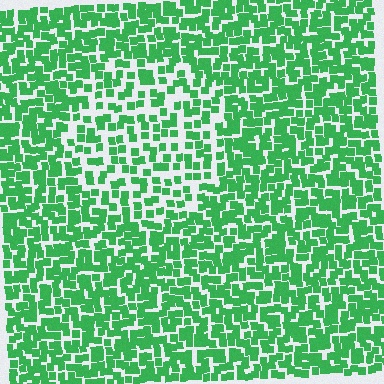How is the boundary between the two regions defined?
The boundary is defined by a change in element density (approximately 1.8x ratio). All elements are the same color, size, and shape.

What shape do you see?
I see a circle.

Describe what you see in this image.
The image contains small green elements arranged at two different densities. A circle-shaped region is visible where the elements are less densely packed than the surrounding area.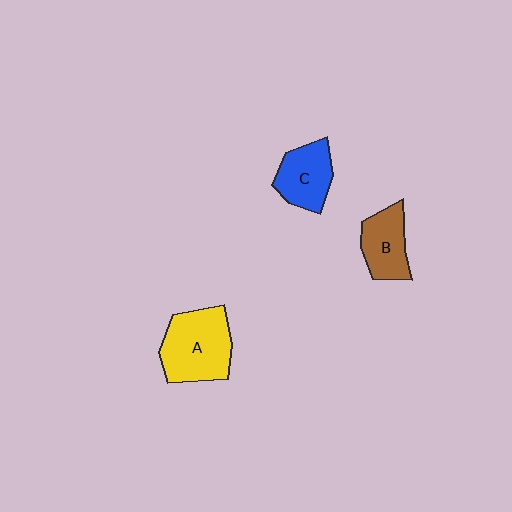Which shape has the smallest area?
Shape B (brown).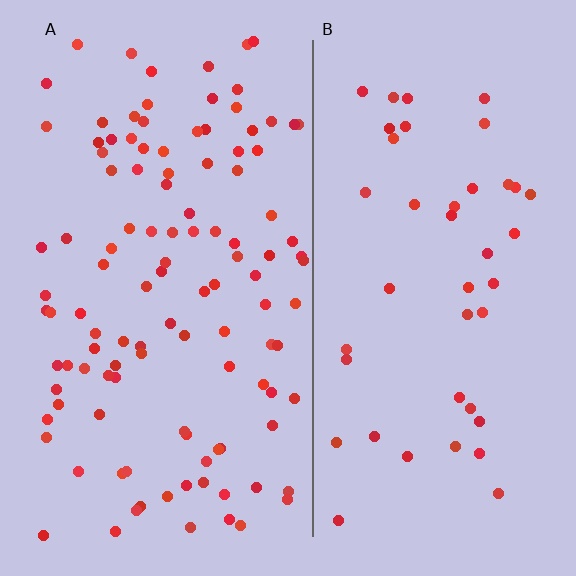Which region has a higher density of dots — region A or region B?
A (the left).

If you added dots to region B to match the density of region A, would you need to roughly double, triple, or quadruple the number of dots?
Approximately triple.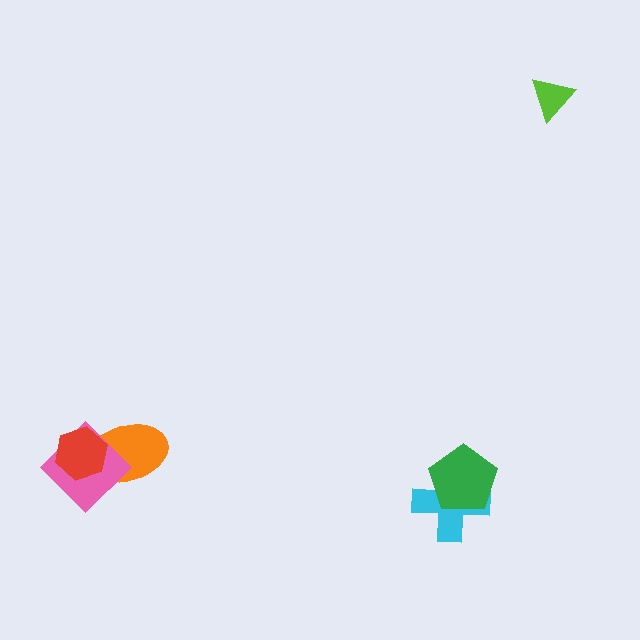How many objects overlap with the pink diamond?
2 objects overlap with the pink diamond.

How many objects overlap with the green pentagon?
1 object overlaps with the green pentagon.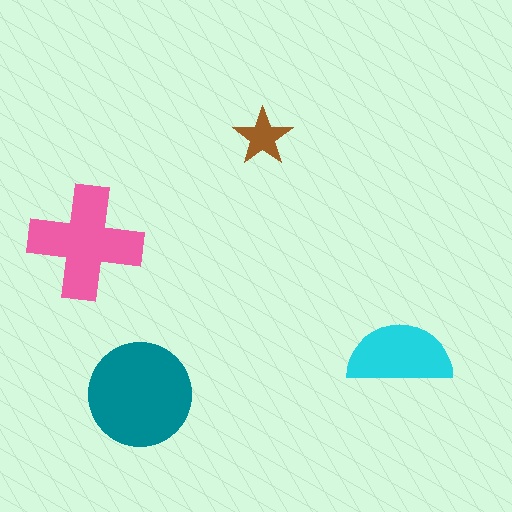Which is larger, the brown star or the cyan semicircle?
The cyan semicircle.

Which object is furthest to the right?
The cyan semicircle is rightmost.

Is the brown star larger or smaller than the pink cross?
Smaller.